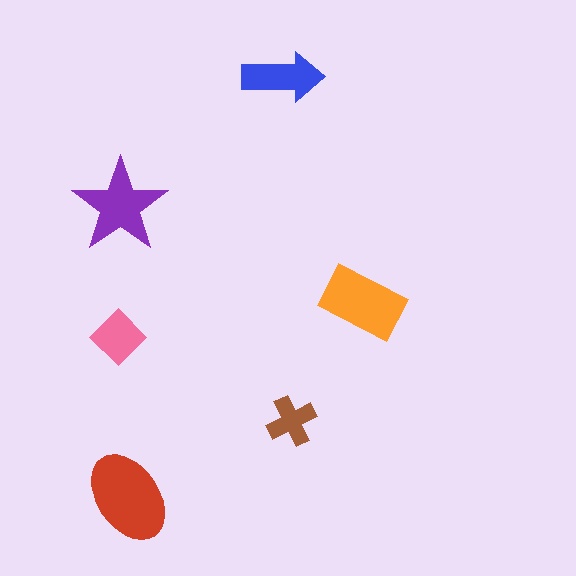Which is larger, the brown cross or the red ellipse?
The red ellipse.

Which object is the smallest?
The brown cross.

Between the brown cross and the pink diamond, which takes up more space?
The pink diamond.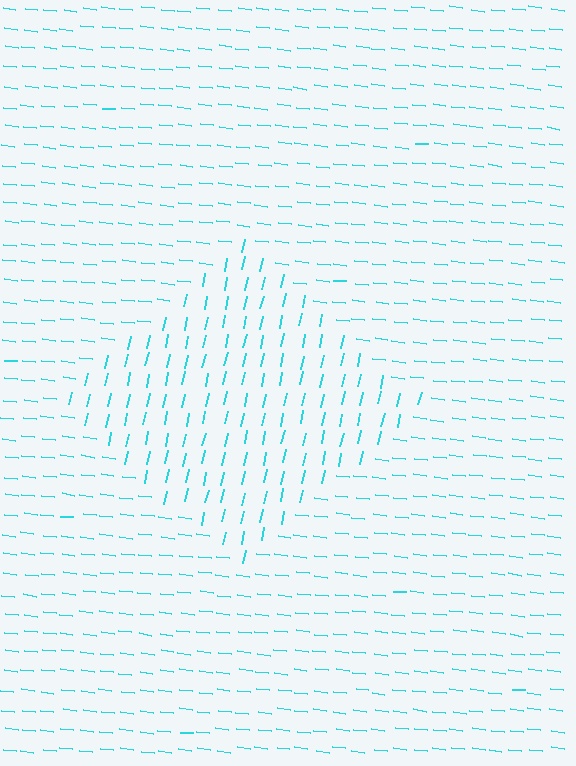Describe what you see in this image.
The image is filled with small cyan line segments. A diamond region in the image has lines oriented differently from the surrounding lines, creating a visible texture boundary.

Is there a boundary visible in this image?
Yes, there is a texture boundary formed by a change in line orientation.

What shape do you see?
I see a diamond.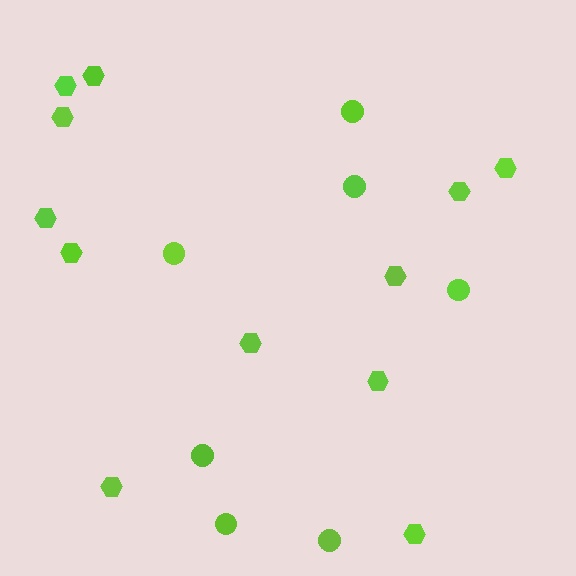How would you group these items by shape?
There are 2 groups: one group of hexagons (12) and one group of circles (7).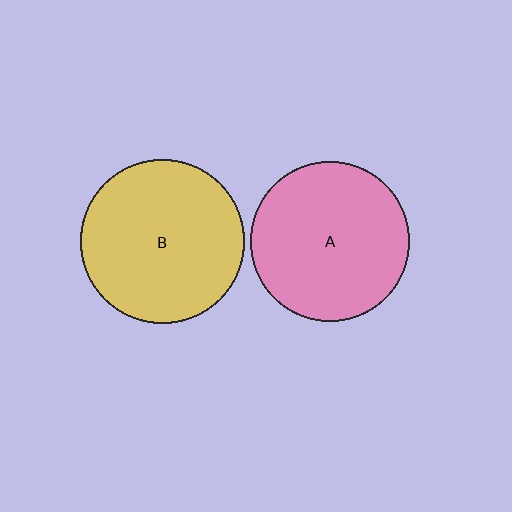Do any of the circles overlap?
No, none of the circles overlap.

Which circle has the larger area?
Circle B (yellow).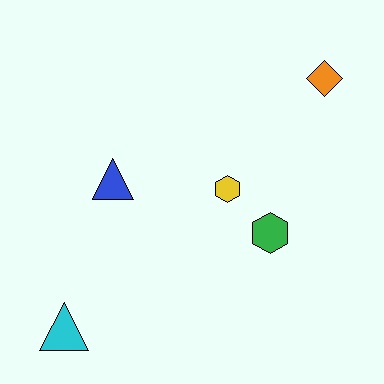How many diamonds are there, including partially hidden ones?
There is 1 diamond.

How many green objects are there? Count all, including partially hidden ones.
There is 1 green object.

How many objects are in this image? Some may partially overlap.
There are 5 objects.